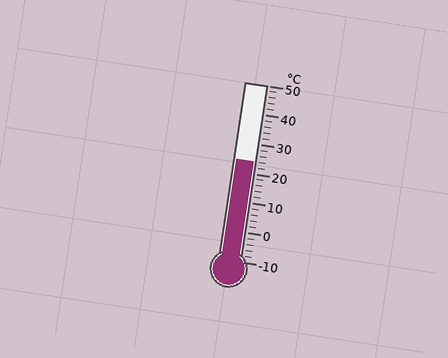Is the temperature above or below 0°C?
The temperature is above 0°C.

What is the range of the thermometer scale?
The thermometer scale ranges from -10°C to 50°C.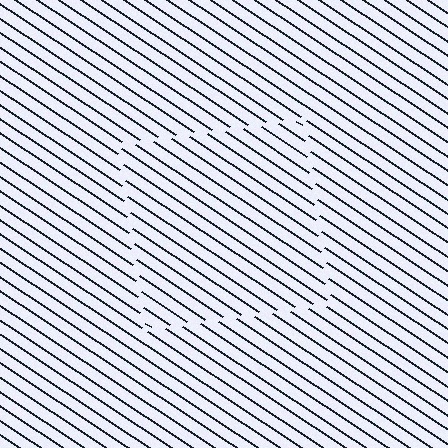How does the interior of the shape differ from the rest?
The interior of the shape contains the same grating, shifted by half a period — the contour is defined by the phase discontinuity where line-ends from the inner and outer gratings abut.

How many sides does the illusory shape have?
4 sides — the line-ends trace a square.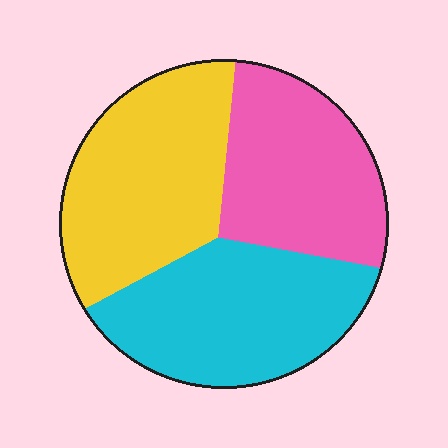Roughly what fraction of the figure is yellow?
Yellow takes up about one third (1/3) of the figure.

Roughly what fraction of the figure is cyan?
Cyan takes up about one third (1/3) of the figure.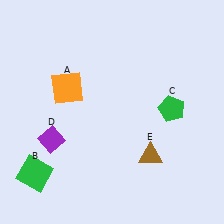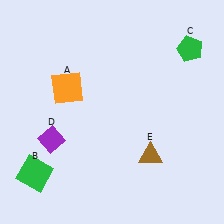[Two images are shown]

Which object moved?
The green pentagon (C) moved up.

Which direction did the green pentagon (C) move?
The green pentagon (C) moved up.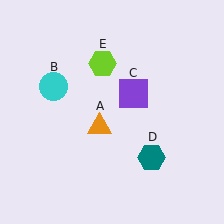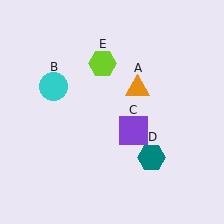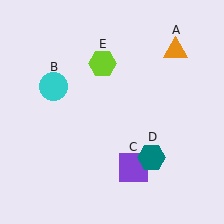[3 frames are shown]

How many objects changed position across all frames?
2 objects changed position: orange triangle (object A), purple square (object C).